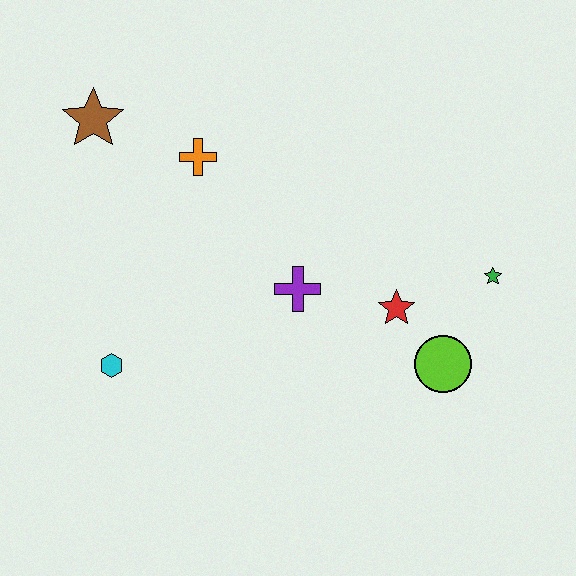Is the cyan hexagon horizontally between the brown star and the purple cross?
Yes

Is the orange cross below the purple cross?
No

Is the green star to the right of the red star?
Yes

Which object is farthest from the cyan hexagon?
The green star is farthest from the cyan hexagon.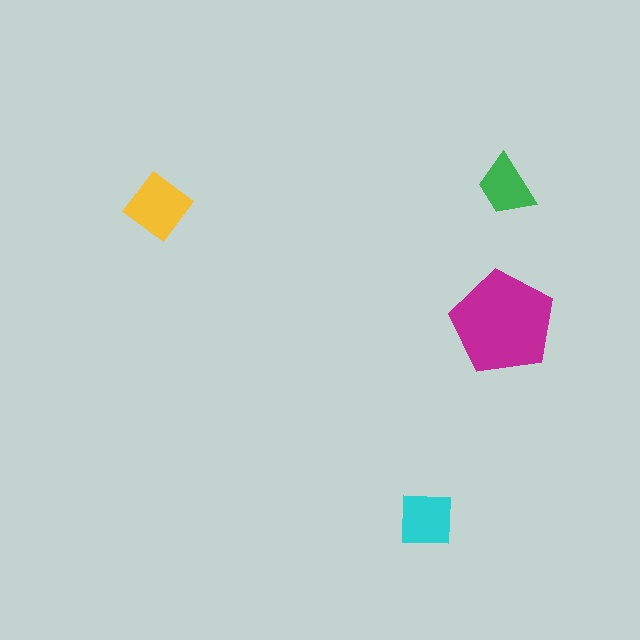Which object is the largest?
The magenta pentagon.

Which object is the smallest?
The green trapezoid.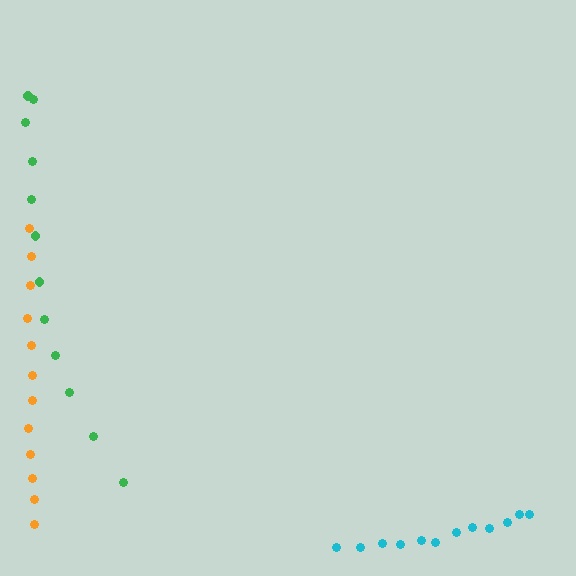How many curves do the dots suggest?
There are 3 distinct paths.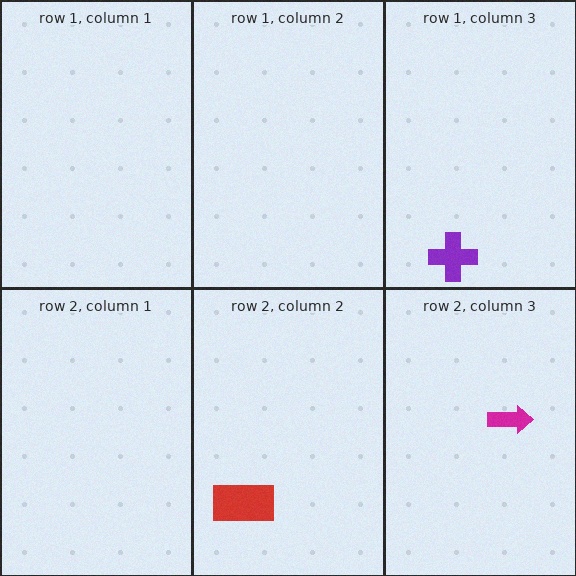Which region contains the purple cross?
The row 1, column 3 region.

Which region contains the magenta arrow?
The row 2, column 3 region.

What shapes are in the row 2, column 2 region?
The red rectangle.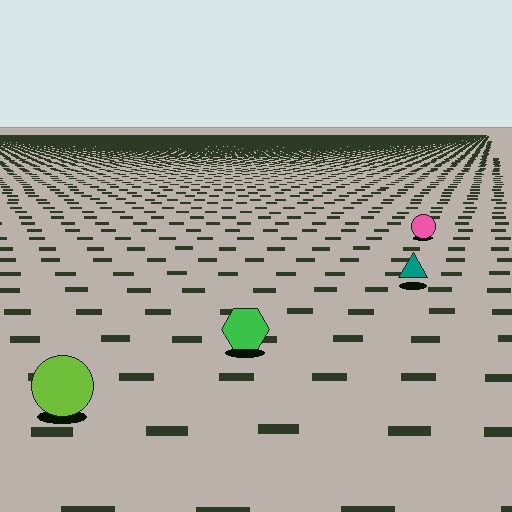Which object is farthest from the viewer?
The pink circle is farthest from the viewer. It appears smaller and the ground texture around it is denser.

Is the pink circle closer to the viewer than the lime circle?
No. The lime circle is closer — you can tell from the texture gradient: the ground texture is coarser near it.